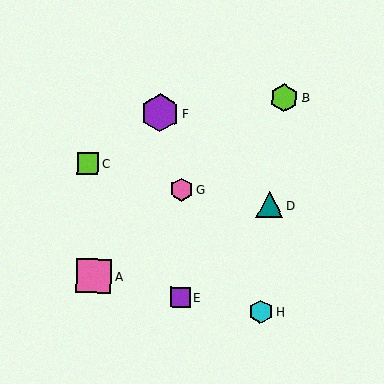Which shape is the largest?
The purple hexagon (labeled F) is the largest.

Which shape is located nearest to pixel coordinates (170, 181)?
The pink hexagon (labeled G) at (182, 189) is nearest to that location.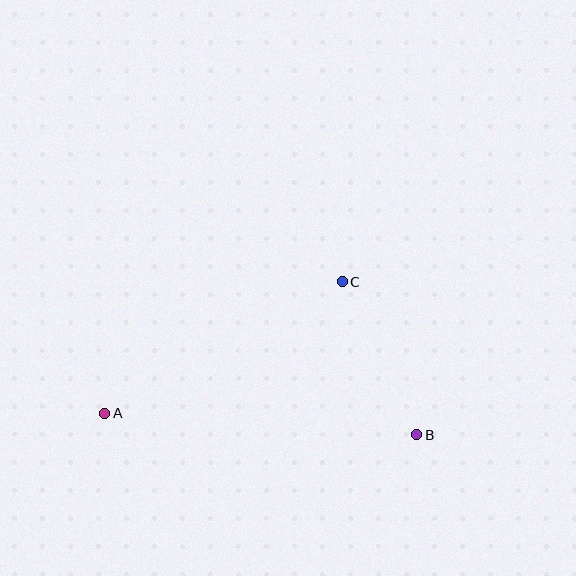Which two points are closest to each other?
Points B and C are closest to each other.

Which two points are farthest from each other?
Points A and B are farthest from each other.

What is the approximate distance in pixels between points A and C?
The distance between A and C is approximately 271 pixels.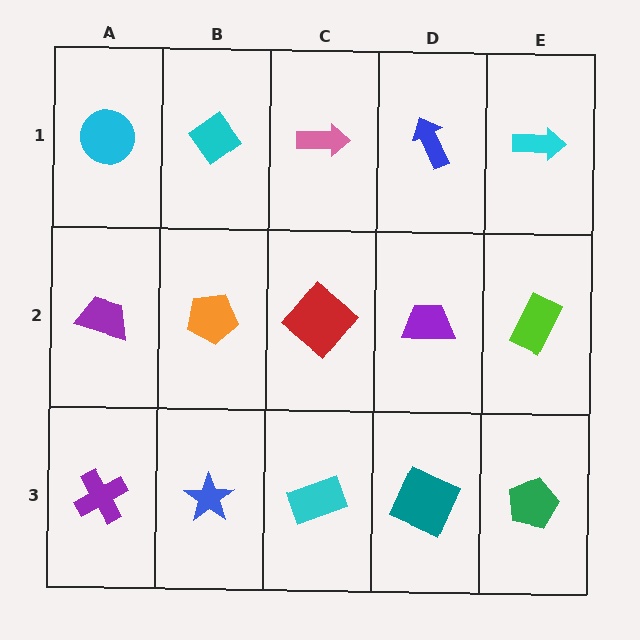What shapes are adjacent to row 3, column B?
An orange pentagon (row 2, column B), a purple cross (row 3, column A), a cyan rectangle (row 3, column C).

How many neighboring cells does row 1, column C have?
3.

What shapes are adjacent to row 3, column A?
A purple trapezoid (row 2, column A), a blue star (row 3, column B).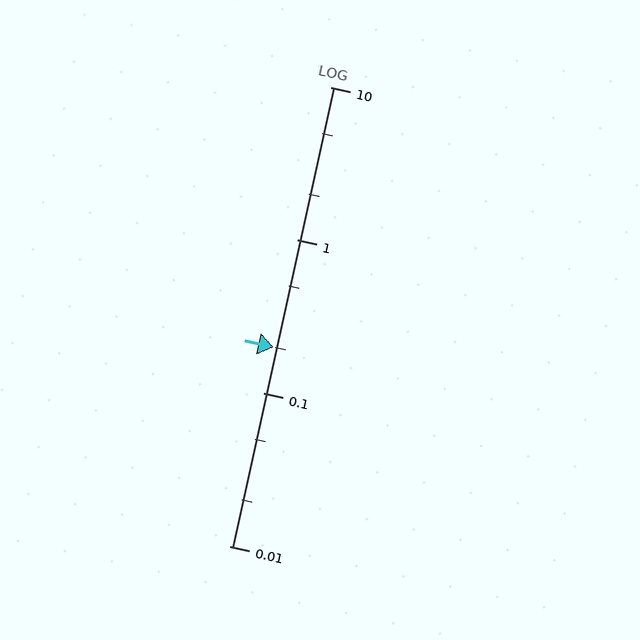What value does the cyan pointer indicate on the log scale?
The pointer indicates approximately 0.2.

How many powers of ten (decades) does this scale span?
The scale spans 3 decades, from 0.01 to 10.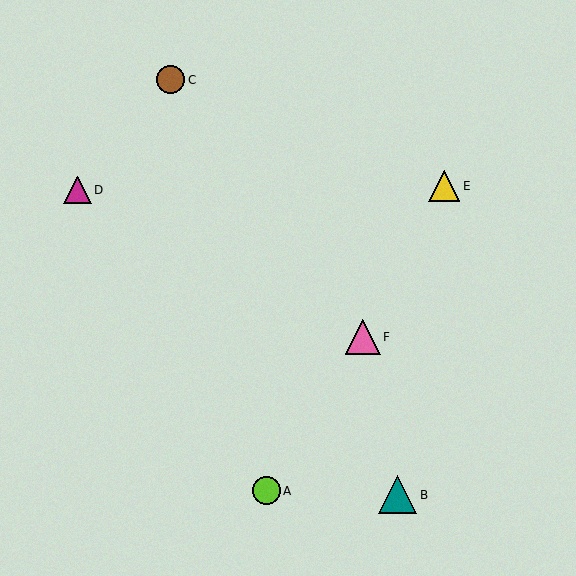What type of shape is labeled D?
Shape D is a magenta triangle.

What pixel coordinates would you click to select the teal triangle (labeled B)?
Click at (398, 495) to select the teal triangle B.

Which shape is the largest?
The teal triangle (labeled B) is the largest.